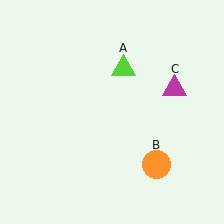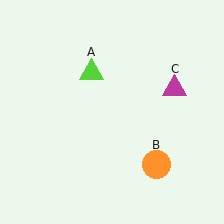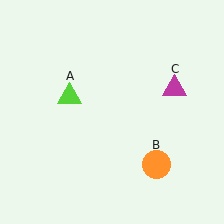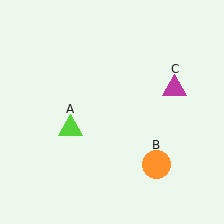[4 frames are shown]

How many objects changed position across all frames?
1 object changed position: lime triangle (object A).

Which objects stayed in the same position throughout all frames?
Orange circle (object B) and magenta triangle (object C) remained stationary.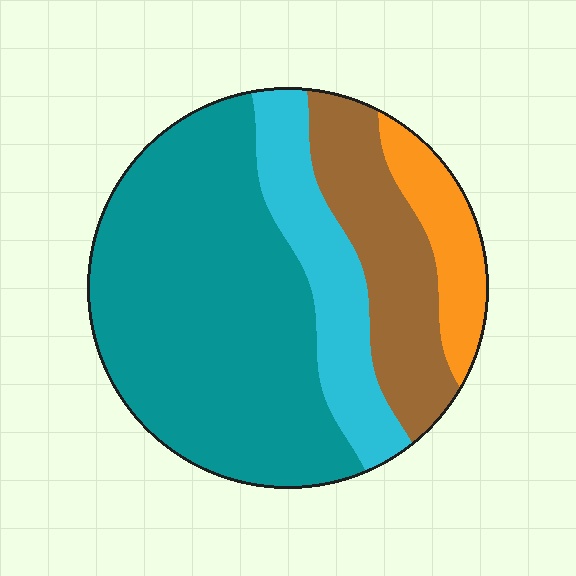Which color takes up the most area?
Teal, at roughly 55%.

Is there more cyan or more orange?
Cyan.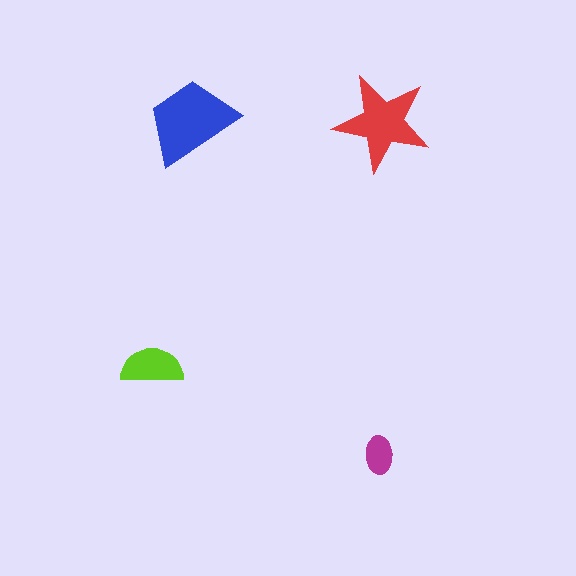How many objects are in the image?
There are 4 objects in the image.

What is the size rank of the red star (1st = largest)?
2nd.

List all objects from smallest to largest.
The magenta ellipse, the lime semicircle, the red star, the blue trapezoid.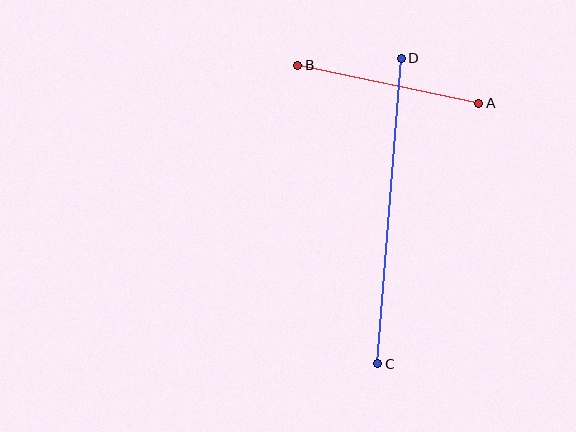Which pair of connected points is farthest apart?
Points C and D are farthest apart.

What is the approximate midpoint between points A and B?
The midpoint is at approximately (388, 84) pixels.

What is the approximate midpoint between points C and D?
The midpoint is at approximately (389, 211) pixels.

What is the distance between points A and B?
The distance is approximately 185 pixels.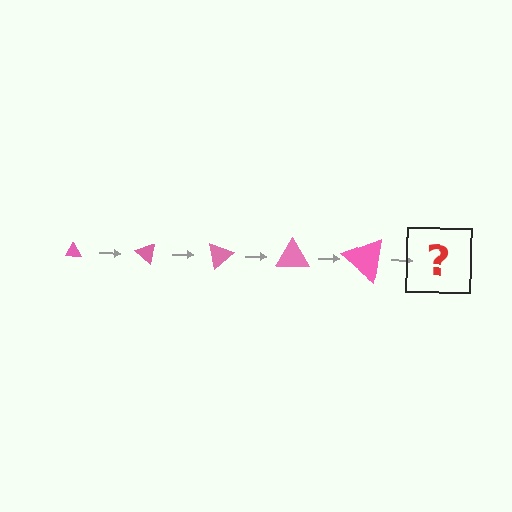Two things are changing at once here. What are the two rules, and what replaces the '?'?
The two rules are that the triangle grows larger each step and it rotates 40 degrees each step. The '?' should be a triangle, larger than the previous one and rotated 200 degrees from the start.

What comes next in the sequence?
The next element should be a triangle, larger than the previous one and rotated 200 degrees from the start.